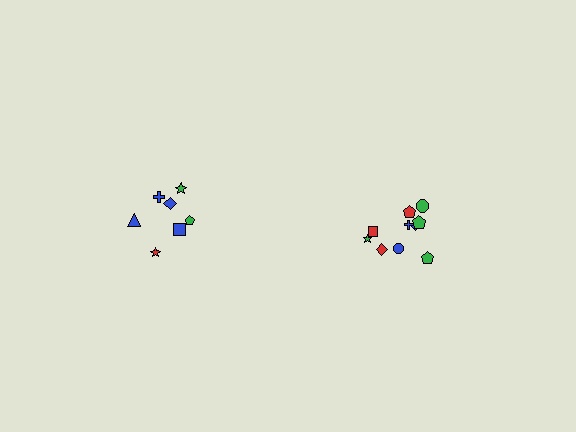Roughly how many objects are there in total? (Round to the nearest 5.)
Roughly 15 objects in total.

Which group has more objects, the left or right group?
The right group.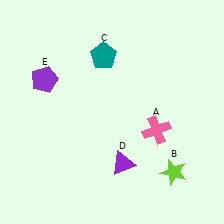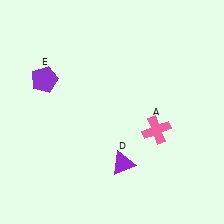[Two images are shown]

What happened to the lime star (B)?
The lime star (B) was removed in Image 2. It was in the bottom-right area of Image 1.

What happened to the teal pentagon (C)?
The teal pentagon (C) was removed in Image 2. It was in the top-left area of Image 1.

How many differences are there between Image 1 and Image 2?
There are 2 differences between the two images.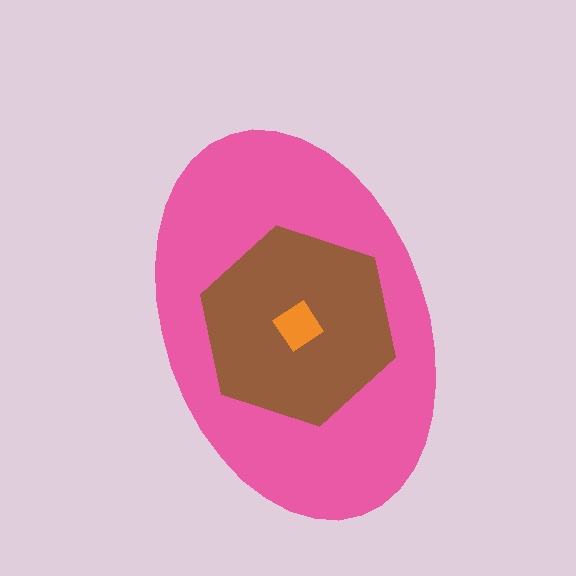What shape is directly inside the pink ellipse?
The brown hexagon.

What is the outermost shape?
The pink ellipse.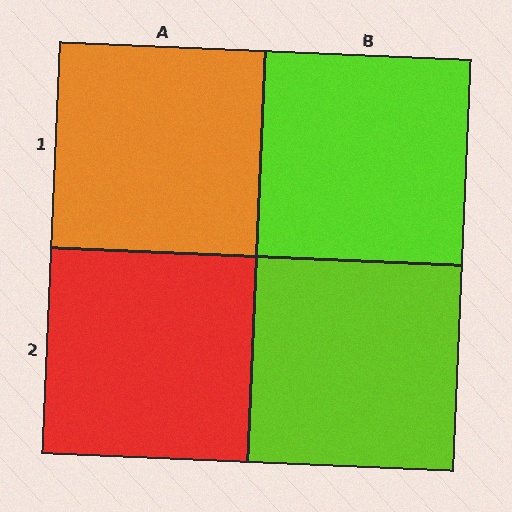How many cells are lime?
2 cells are lime.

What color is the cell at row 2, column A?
Red.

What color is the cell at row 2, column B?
Lime.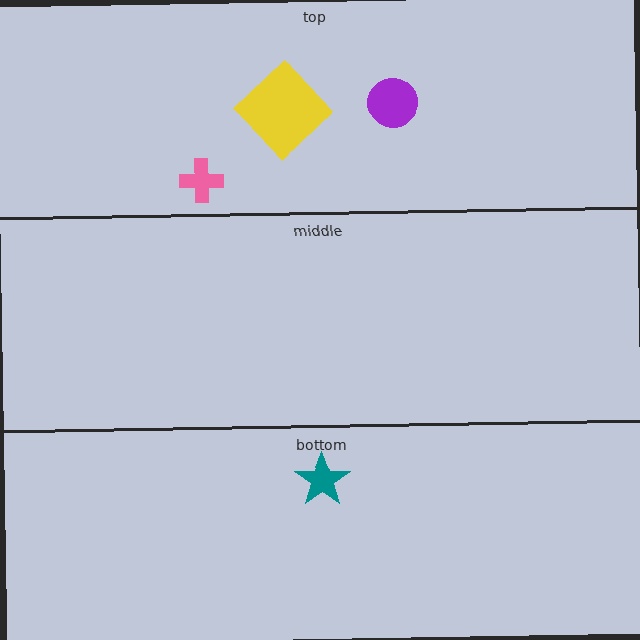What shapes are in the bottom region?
The teal star.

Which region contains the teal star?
The bottom region.